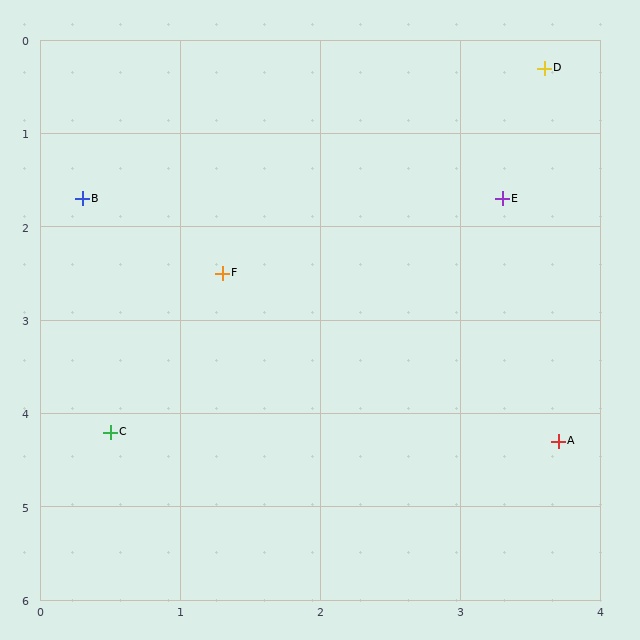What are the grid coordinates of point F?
Point F is at approximately (1.3, 2.5).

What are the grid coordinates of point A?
Point A is at approximately (3.7, 4.3).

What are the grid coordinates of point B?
Point B is at approximately (0.3, 1.7).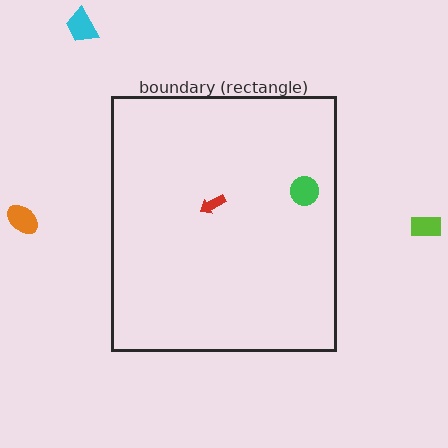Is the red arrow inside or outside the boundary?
Inside.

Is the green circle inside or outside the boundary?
Inside.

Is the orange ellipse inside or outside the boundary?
Outside.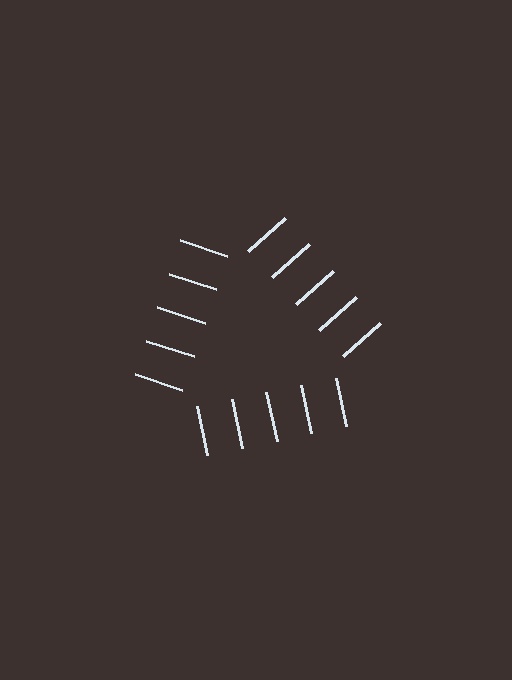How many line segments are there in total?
15 — 5 along each of the 3 edges.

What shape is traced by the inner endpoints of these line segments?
An illusory triangle — the line segments terminate on its edges but no continuous stroke is drawn.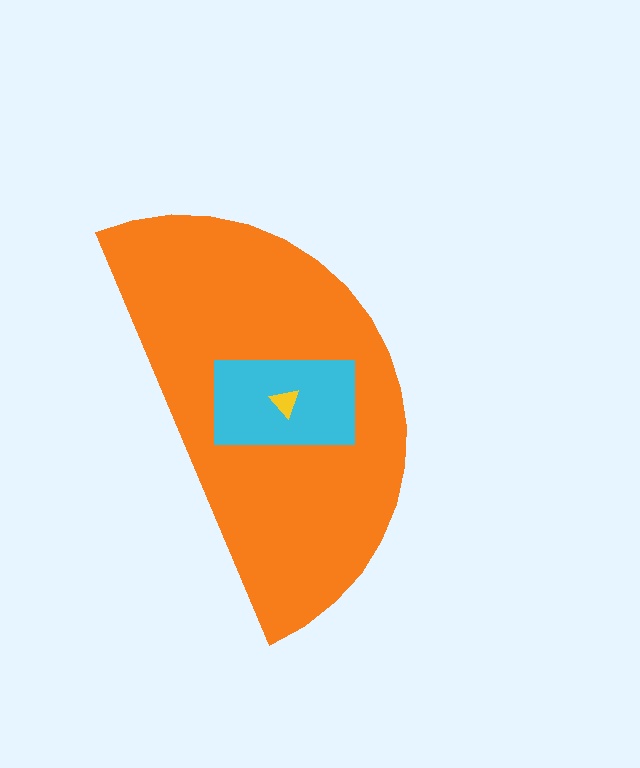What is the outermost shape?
The orange semicircle.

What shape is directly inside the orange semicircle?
The cyan rectangle.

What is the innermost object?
The yellow triangle.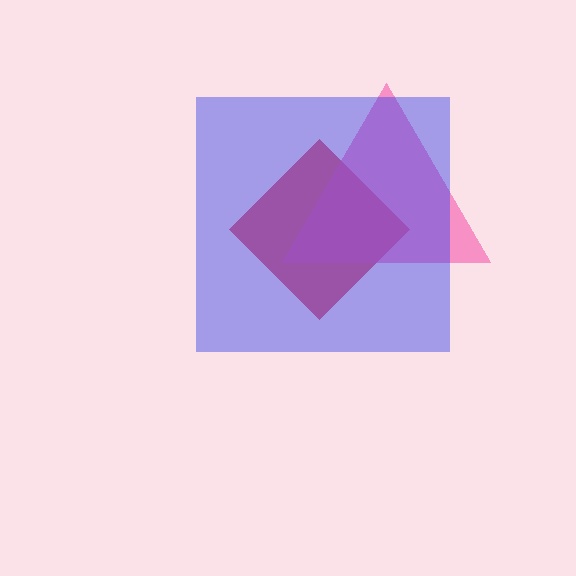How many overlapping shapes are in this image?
There are 3 overlapping shapes in the image.